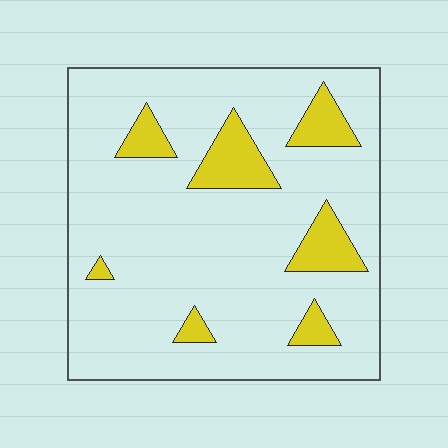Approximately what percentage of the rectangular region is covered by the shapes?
Approximately 15%.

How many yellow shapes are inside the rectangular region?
7.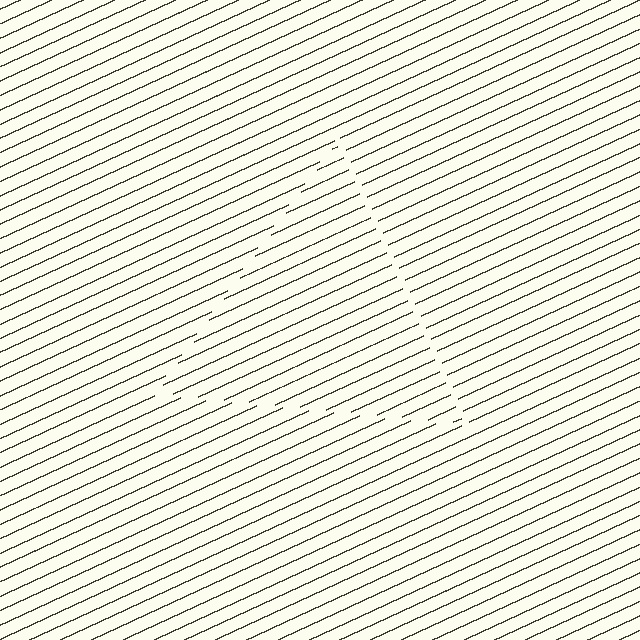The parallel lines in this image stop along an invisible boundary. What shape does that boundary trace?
An illusory triangle. The interior of the shape contains the same grating, shifted by half a period — the contour is defined by the phase discontinuity where line-ends from the inner and outer gratings abut.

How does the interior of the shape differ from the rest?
The interior of the shape contains the same grating, shifted by half a period — the contour is defined by the phase discontinuity where line-ends from the inner and outer gratings abut.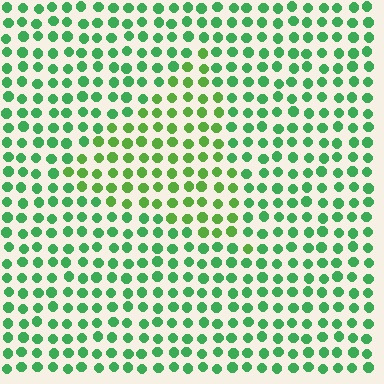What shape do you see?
I see a triangle.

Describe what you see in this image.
The image is filled with small green elements in a uniform arrangement. A triangle-shaped region is visible where the elements are tinted to a slightly different hue, forming a subtle color boundary.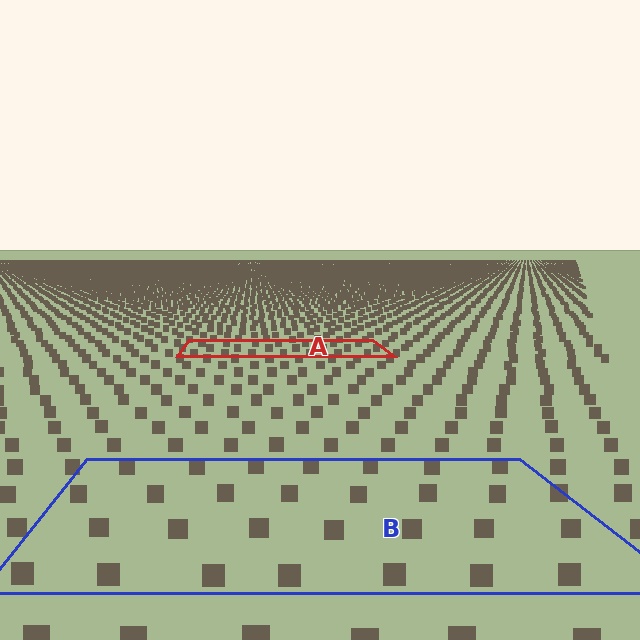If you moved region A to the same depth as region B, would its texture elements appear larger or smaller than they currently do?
They would appear larger. At a closer depth, the same texture elements are projected at a bigger on-screen size.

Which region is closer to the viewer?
Region B is closer. The texture elements there are larger and more spread out.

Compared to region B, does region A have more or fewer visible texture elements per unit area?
Region A has more texture elements per unit area — they are packed more densely because it is farther away.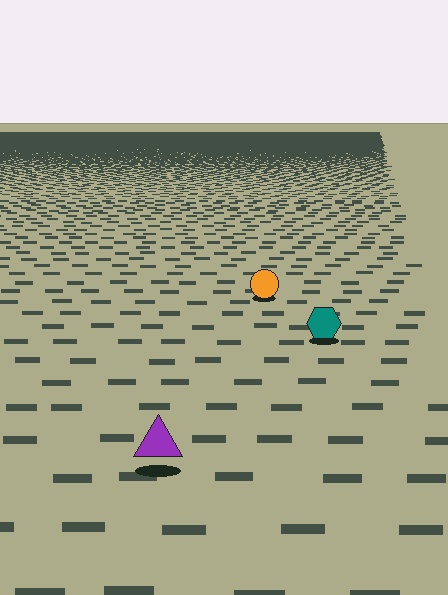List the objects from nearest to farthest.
From nearest to farthest: the purple triangle, the teal hexagon, the orange circle.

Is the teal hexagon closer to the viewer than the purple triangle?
No. The purple triangle is closer — you can tell from the texture gradient: the ground texture is coarser near it.